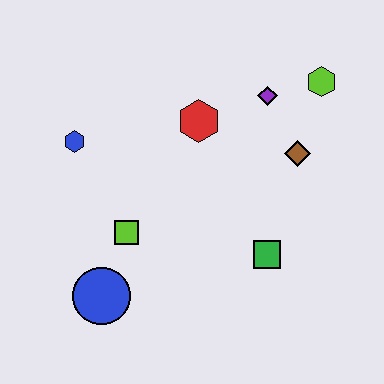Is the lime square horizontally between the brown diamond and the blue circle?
Yes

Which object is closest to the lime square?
The blue circle is closest to the lime square.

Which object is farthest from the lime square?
The lime hexagon is farthest from the lime square.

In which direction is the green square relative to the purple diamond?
The green square is below the purple diamond.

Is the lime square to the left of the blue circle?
No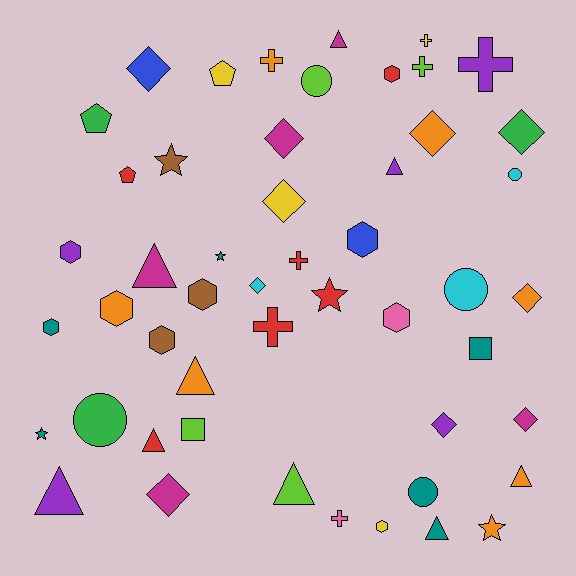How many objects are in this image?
There are 50 objects.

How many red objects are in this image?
There are 6 red objects.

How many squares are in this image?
There are 2 squares.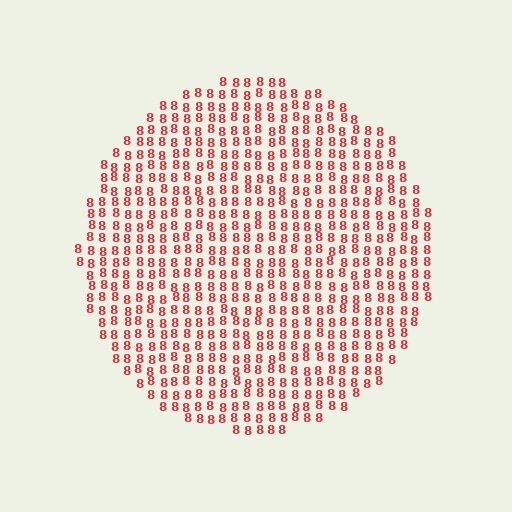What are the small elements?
The small elements are digit 8's.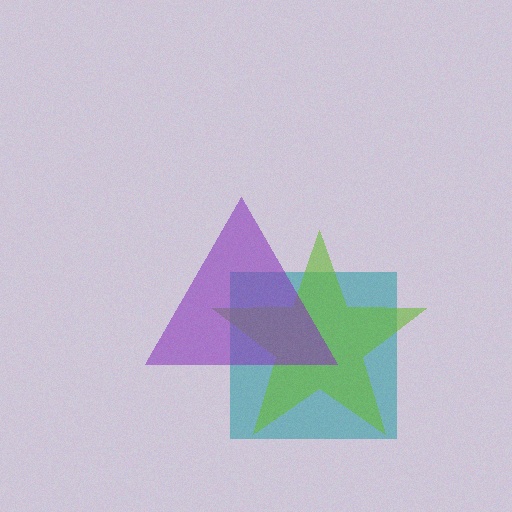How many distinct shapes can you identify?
There are 3 distinct shapes: a teal square, a lime star, a purple triangle.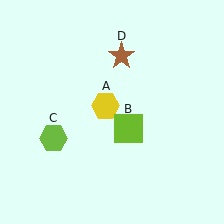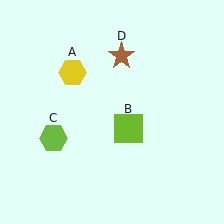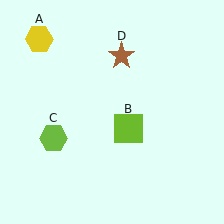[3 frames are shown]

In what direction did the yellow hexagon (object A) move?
The yellow hexagon (object A) moved up and to the left.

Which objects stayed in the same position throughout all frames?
Lime square (object B) and lime hexagon (object C) and brown star (object D) remained stationary.